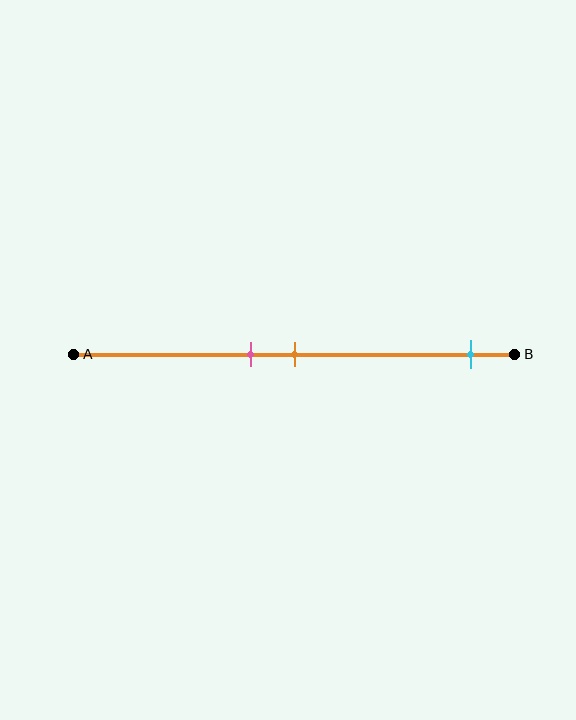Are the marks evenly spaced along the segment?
No, the marks are not evenly spaced.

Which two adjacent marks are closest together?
The pink and orange marks are the closest adjacent pair.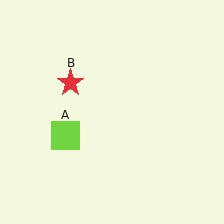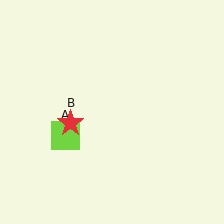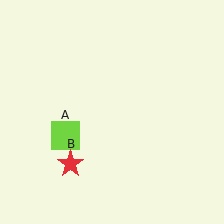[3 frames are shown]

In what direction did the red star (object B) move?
The red star (object B) moved down.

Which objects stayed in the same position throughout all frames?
Lime square (object A) remained stationary.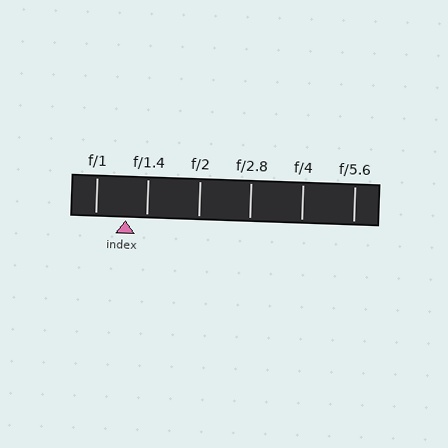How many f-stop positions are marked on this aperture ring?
There are 6 f-stop positions marked.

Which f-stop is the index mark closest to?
The index mark is closest to f/1.4.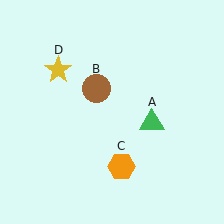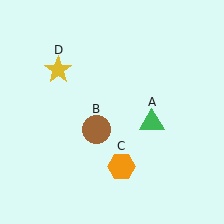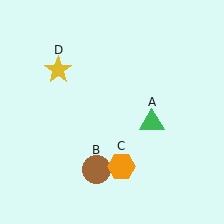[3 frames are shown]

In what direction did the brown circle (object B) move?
The brown circle (object B) moved down.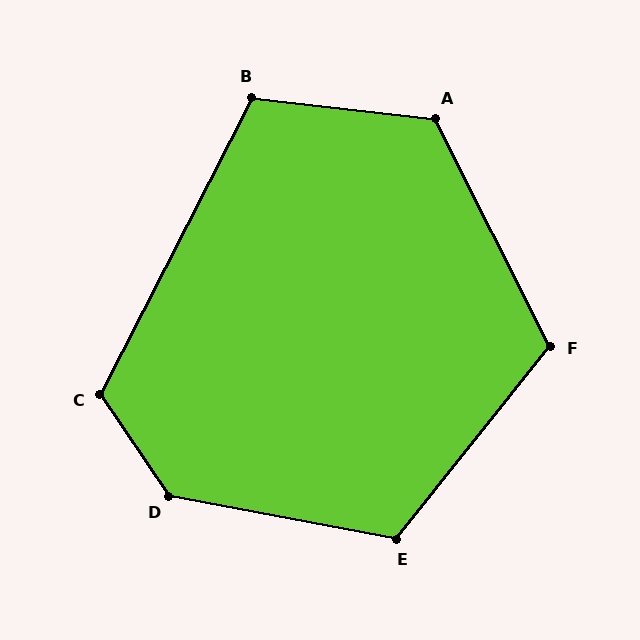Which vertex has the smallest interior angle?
B, at approximately 111 degrees.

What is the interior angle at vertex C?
Approximately 119 degrees (obtuse).